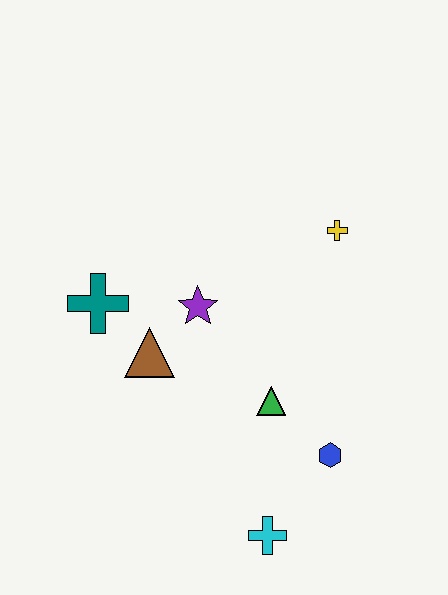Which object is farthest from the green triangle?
The teal cross is farthest from the green triangle.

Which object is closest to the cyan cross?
The blue hexagon is closest to the cyan cross.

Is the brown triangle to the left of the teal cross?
No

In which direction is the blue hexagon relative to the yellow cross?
The blue hexagon is below the yellow cross.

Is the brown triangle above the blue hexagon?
Yes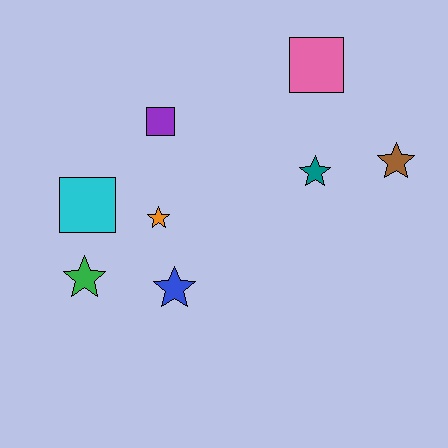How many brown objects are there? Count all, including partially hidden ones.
There is 1 brown object.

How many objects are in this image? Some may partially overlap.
There are 8 objects.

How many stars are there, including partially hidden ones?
There are 5 stars.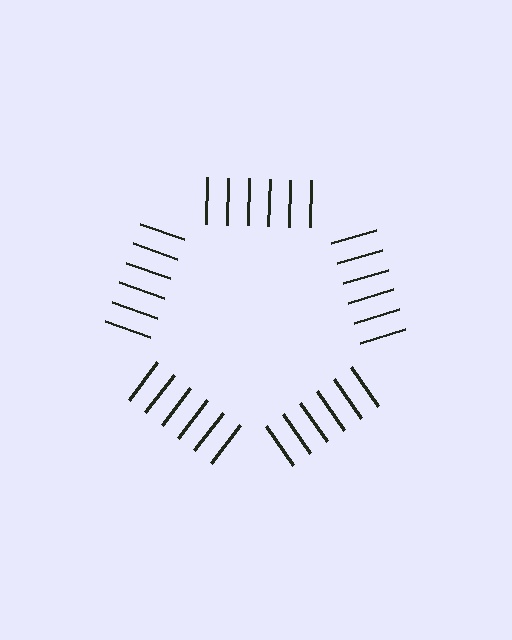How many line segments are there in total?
30 — 6 along each of the 5 edges.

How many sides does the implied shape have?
5 sides — the line-ends trace a pentagon.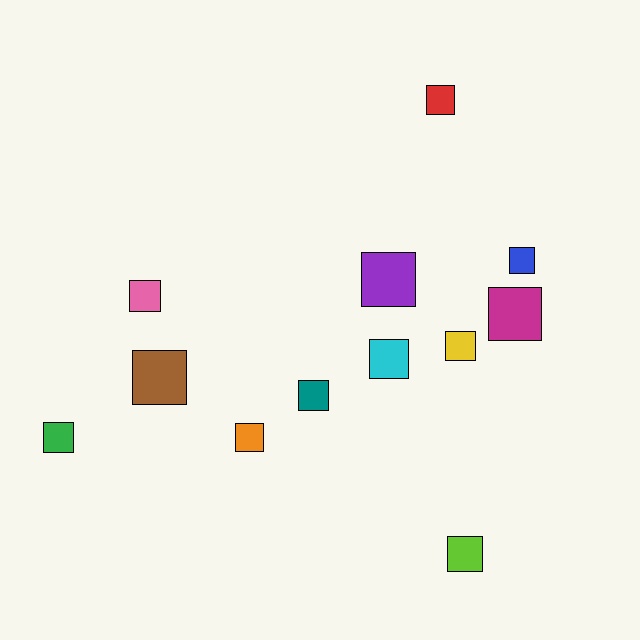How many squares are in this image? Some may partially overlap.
There are 12 squares.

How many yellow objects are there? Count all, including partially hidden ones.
There is 1 yellow object.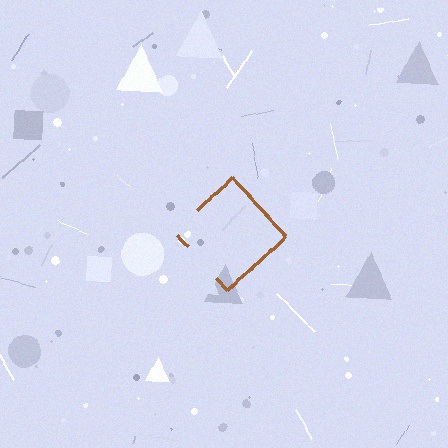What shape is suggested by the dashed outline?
The dashed outline suggests a diamond.